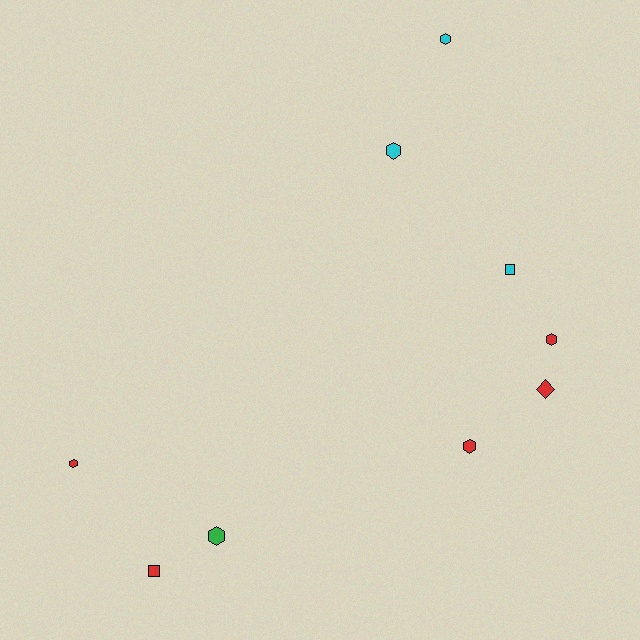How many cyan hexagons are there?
There are 2 cyan hexagons.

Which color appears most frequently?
Red, with 5 objects.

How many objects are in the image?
There are 9 objects.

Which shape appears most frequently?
Hexagon, with 6 objects.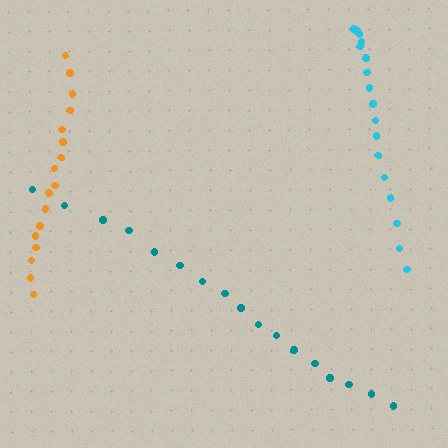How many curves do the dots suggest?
There are 3 distinct paths.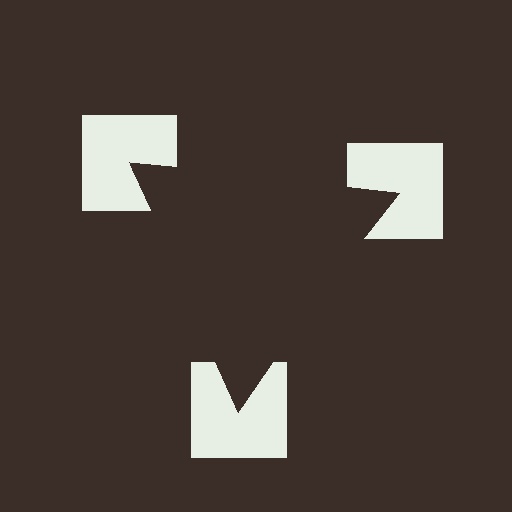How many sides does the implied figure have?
3 sides.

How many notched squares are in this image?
There are 3 — one at each vertex of the illusory triangle.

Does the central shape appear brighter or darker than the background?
It typically appears slightly darker than the background, even though no actual brightness change is drawn.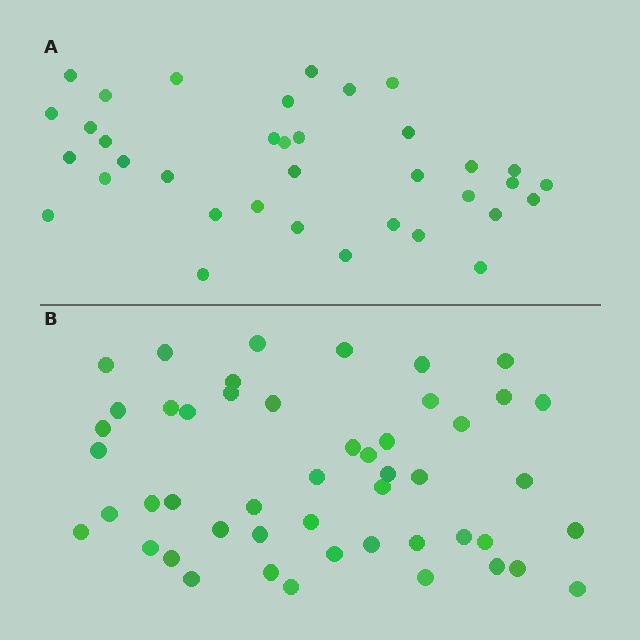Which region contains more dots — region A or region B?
Region B (the bottom region) has more dots.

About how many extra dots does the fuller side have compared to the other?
Region B has approximately 15 more dots than region A.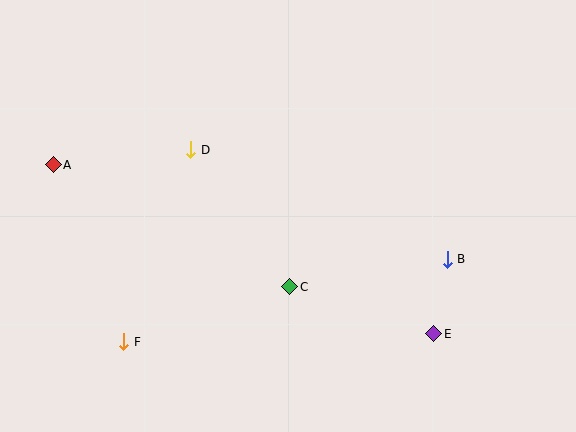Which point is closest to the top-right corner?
Point B is closest to the top-right corner.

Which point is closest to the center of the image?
Point C at (290, 287) is closest to the center.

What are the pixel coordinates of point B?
Point B is at (447, 259).